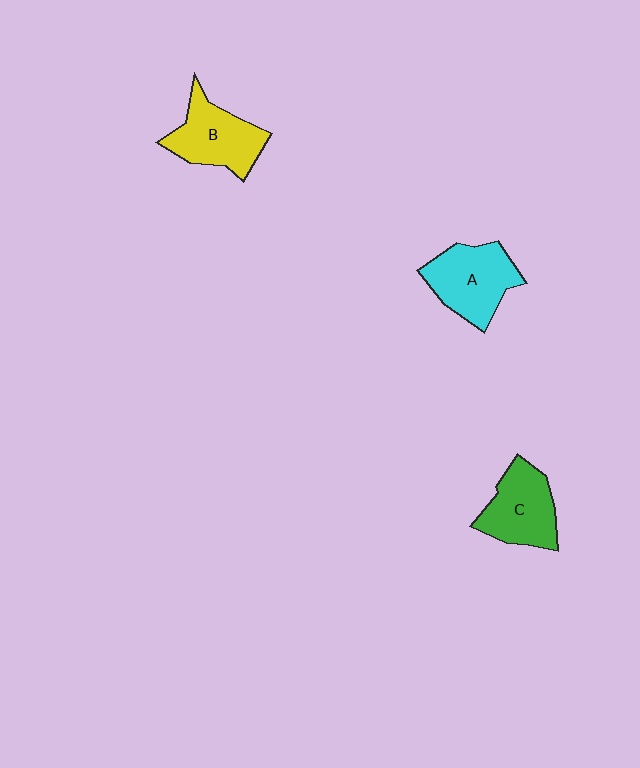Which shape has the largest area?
Shape A (cyan).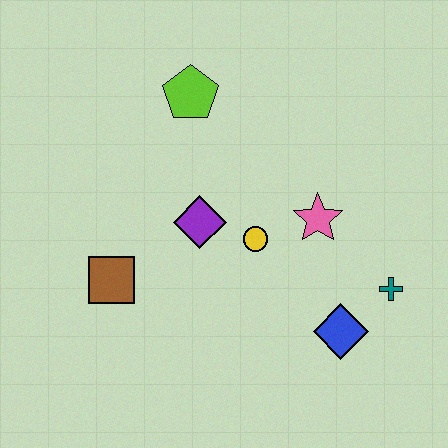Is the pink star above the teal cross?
Yes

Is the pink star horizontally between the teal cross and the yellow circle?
Yes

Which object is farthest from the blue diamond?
The lime pentagon is farthest from the blue diamond.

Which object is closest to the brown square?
The purple diamond is closest to the brown square.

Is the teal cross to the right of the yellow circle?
Yes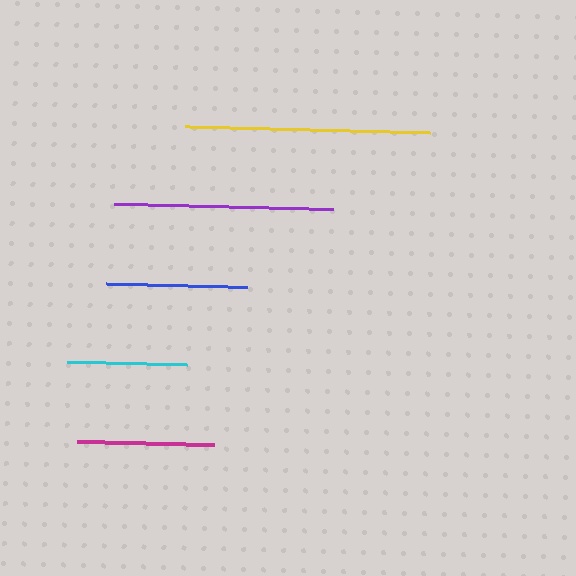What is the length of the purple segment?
The purple segment is approximately 218 pixels long.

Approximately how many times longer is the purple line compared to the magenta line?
The purple line is approximately 1.6 times the length of the magenta line.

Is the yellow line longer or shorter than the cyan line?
The yellow line is longer than the cyan line.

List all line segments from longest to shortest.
From longest to shortest: yellow, purple, blue, magenta, cyan.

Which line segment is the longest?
The yellow line is the longest at approximately 245 pixels.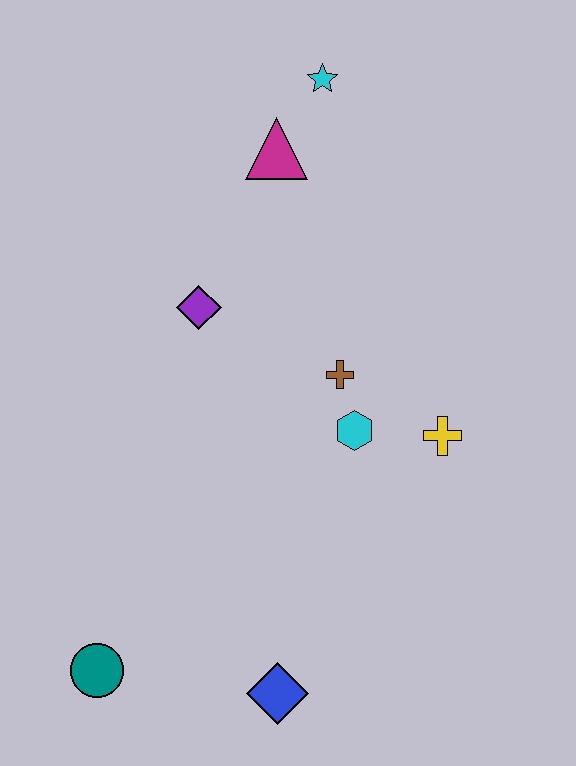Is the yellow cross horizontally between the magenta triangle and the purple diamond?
No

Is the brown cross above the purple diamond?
No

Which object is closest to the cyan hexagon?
The brown cross is closest to the cyan hexagon.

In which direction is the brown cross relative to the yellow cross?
The brown cross is to the left of the yellow cross.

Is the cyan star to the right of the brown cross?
No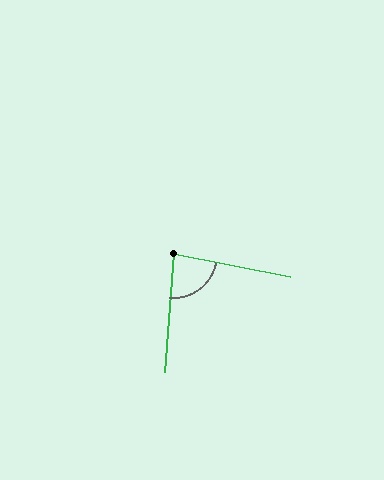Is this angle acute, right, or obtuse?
It is acute.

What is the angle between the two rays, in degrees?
Approximately 83 degrees.